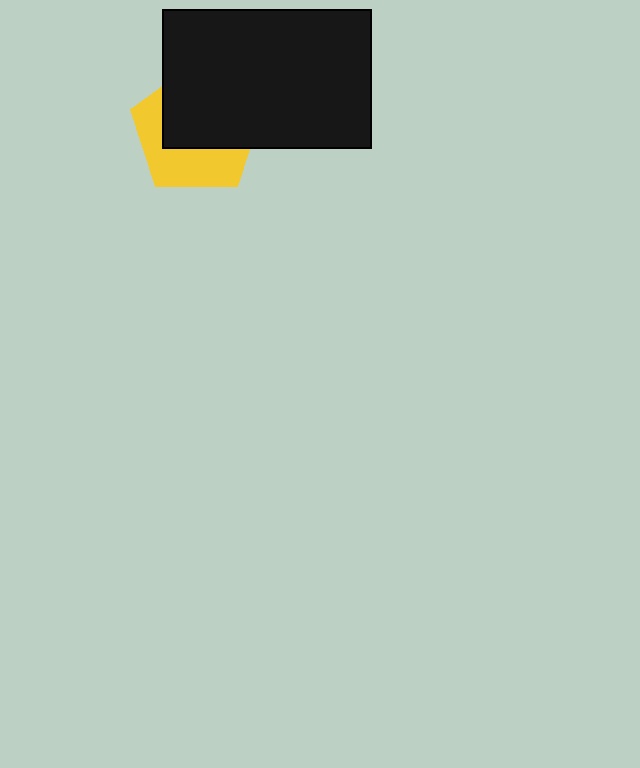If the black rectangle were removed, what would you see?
You would see the complete yellow pentagon.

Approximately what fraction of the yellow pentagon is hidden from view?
Roughly 57% of the yellow pentagon is hidden behind the black rectangle.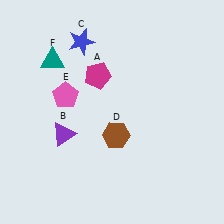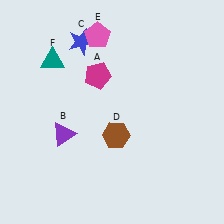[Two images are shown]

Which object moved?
The pink pentagon (E) moved up.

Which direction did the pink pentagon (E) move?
The pink pentagon (E) moved up.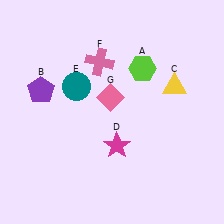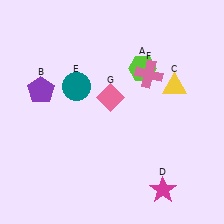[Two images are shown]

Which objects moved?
The objects that moved are: the magenta star (D), the pink cross (F).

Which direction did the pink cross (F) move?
The pink cross (F) moved right.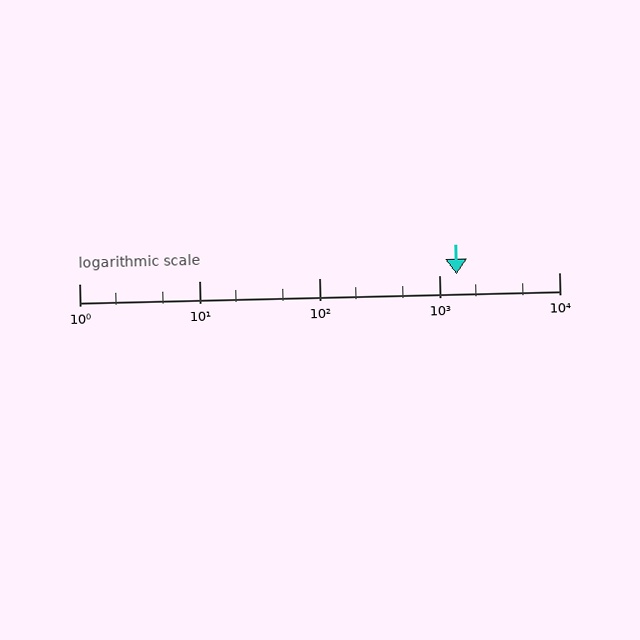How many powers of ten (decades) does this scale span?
The scale spans 4 decades, from 1 to 10000.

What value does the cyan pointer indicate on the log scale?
The pointer indicates approximately 1400.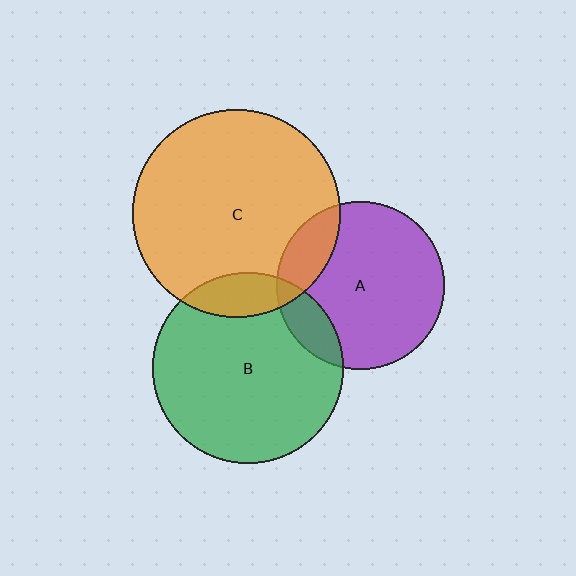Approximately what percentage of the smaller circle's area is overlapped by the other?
Approximately 15%.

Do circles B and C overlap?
Yes.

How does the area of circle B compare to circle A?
Approximately 1.3 times.